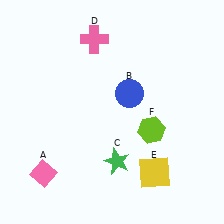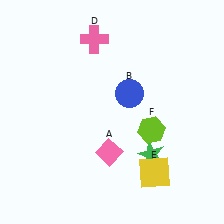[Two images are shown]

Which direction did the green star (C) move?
The green star (C) moved right.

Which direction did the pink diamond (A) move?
The pink diamond (A) moved right.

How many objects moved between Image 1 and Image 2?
2 objects moved between the two images.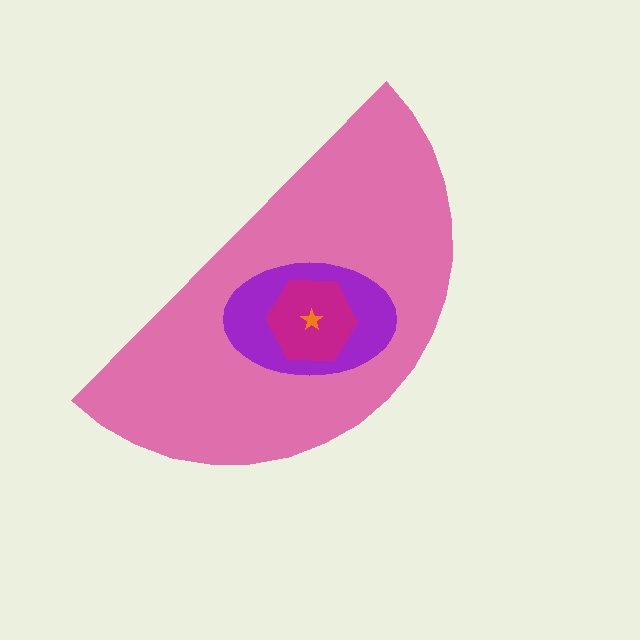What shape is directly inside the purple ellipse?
The magenta hexagon.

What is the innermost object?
The orange star.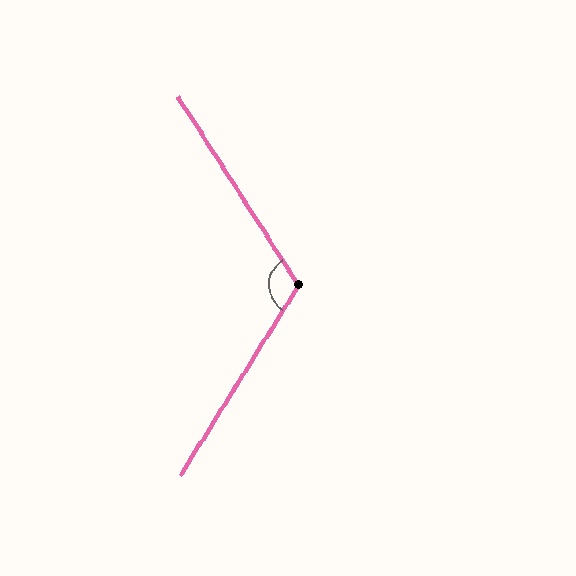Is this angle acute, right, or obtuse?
It is obtuse.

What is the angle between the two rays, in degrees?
Approximately 115 degrees.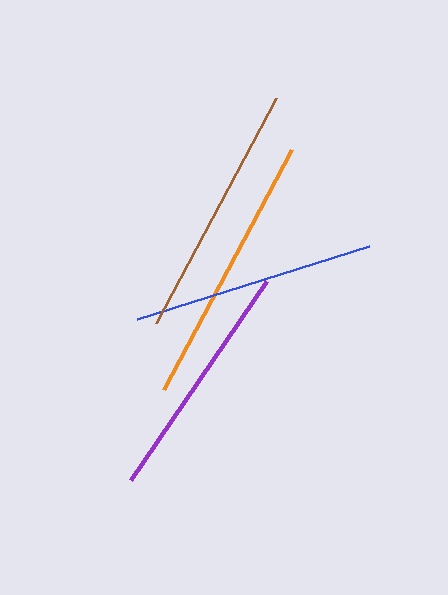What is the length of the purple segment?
The purple segment is approximately 240 pixels long.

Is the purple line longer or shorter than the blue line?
The blue line is longer than the purple line.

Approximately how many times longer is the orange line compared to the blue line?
The orange line is approximately 1.1 times the length of the blue line.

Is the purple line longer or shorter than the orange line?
The orange line is longer than the purple line.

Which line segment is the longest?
The orange line is the longest at approximately 272 pixels.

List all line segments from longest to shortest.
From longest to shortest: orange, brown, blue, purple.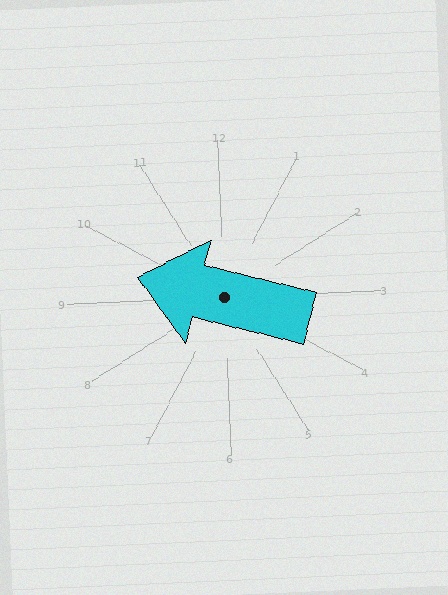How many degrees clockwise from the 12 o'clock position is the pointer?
Approximately 286 degrees.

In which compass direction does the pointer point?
West.